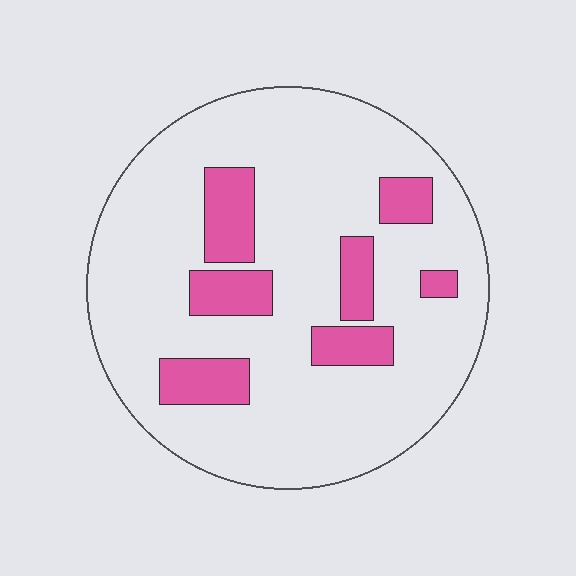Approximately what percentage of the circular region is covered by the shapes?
Approximately 20%.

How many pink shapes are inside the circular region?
7.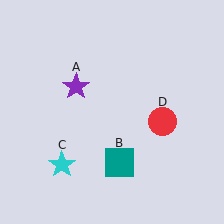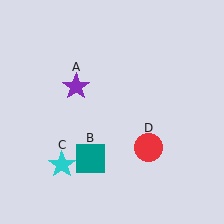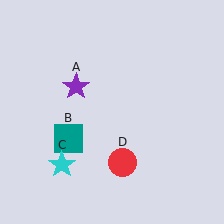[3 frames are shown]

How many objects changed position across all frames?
2 objects changed position: teal square (object B), red circle (object D).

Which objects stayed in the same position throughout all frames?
Purple star (object A) and cyan star (object C) remained stationary.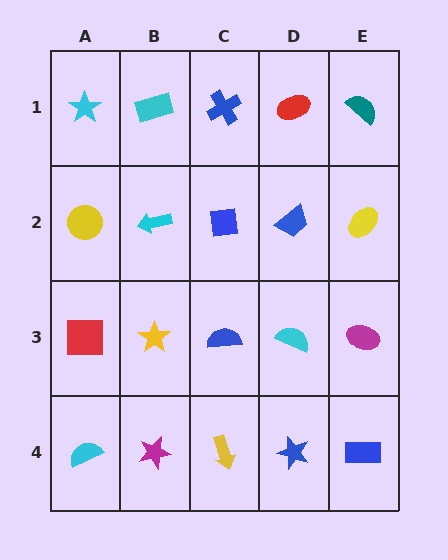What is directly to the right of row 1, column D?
A teal semicircle.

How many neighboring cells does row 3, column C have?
4.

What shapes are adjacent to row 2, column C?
A blue cross (row 1, column C), a blue semicircle (row 3, column C), a cyan arrow (row 2, column B), a blue trapezoid (row 2, column D).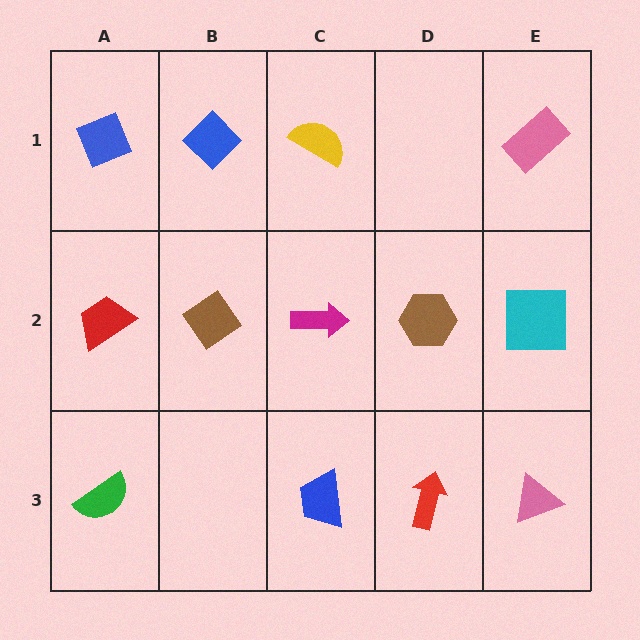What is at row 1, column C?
A yellow semicircle.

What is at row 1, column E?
A pink rectangle.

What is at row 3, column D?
A red arrow.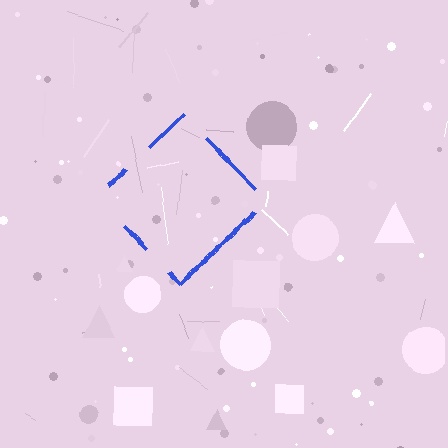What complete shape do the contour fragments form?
The contour fragments form a diamond.